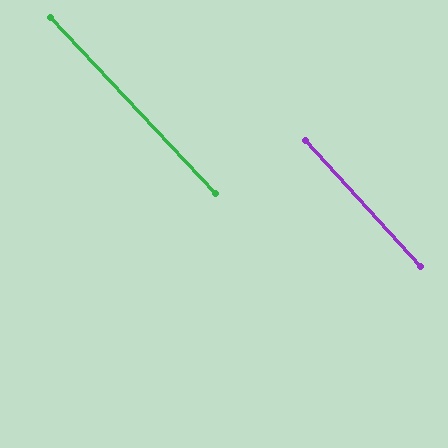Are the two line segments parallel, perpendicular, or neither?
Parallel — their directions differ by only 0.7°.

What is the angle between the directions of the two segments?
Approximately 1 degree.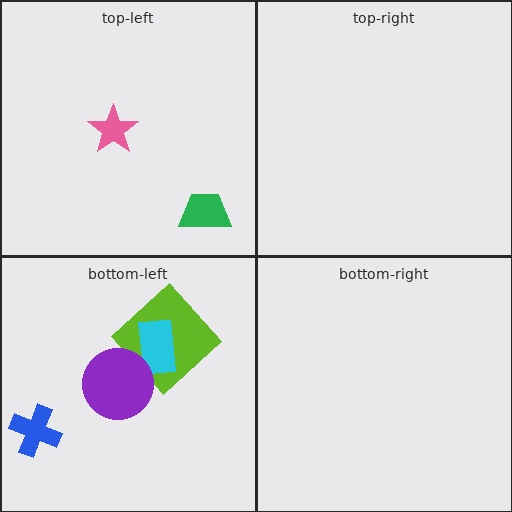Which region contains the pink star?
The top-left region.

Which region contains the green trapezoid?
The top-left region.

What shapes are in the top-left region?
The pink star, the green trapezoid.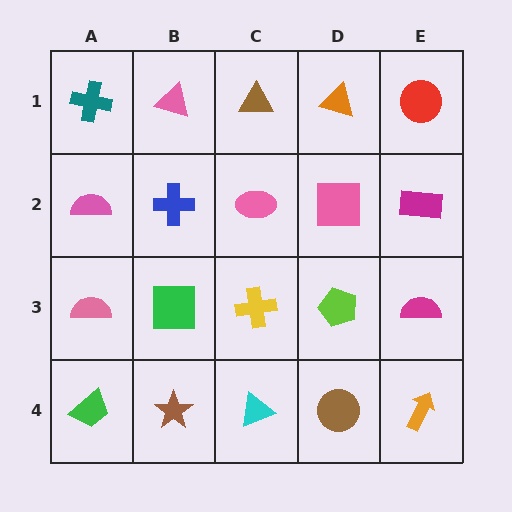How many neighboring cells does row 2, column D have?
4.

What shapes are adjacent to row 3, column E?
A magenta rectangle (row 2, column E), an orange arrow (row 4, column E), a lime pentagon (row 3, column D).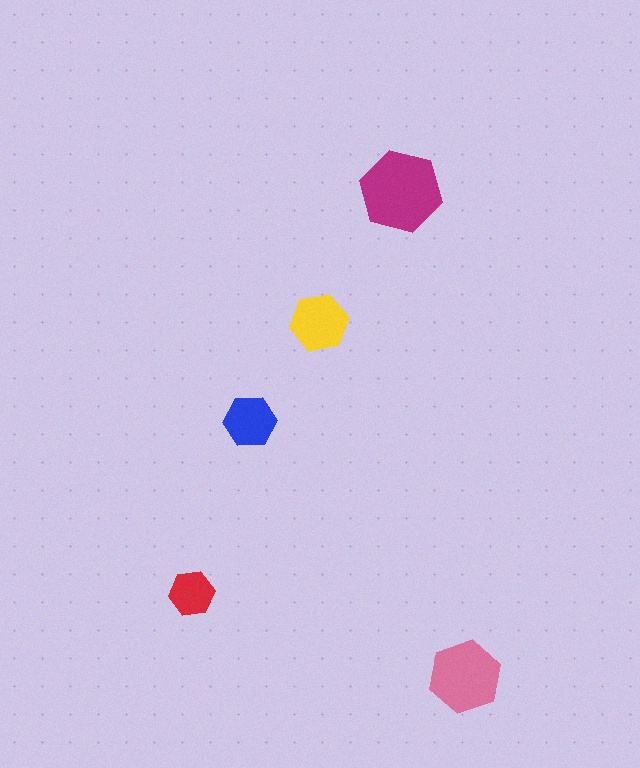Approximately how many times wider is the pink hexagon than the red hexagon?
About 1.5 times wider.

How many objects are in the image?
There are 5 objects in the image.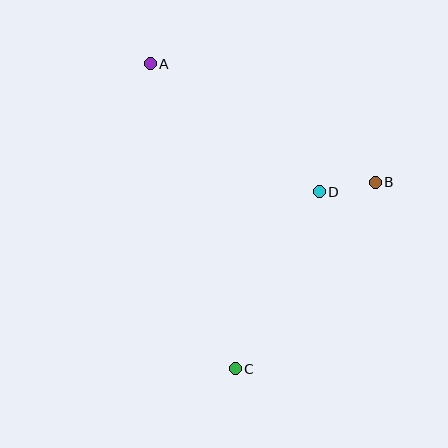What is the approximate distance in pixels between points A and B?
The distance between A and B is approximately 254 pixels.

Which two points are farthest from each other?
Points A and C are farthest from each other.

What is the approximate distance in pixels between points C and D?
The distance between C and D is approximately 196 pixels.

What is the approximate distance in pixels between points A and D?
The distance between A and D is approximately 212 pixels.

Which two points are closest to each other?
Points B and D are closest to each other.